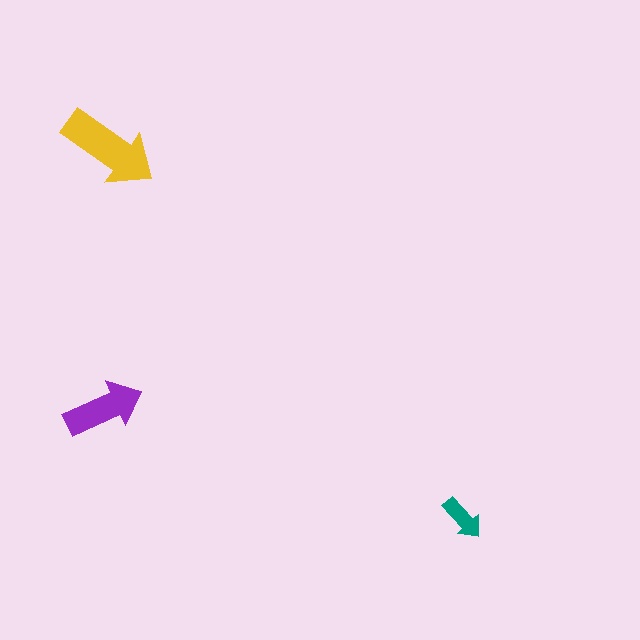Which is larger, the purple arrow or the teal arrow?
The purple one.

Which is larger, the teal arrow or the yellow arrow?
The yellow one.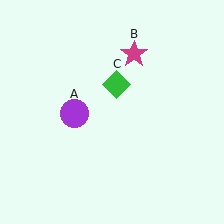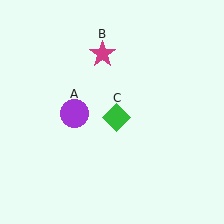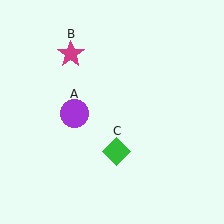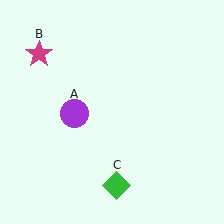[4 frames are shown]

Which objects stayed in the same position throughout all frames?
Purple circle (object A) remained stationary.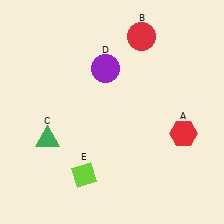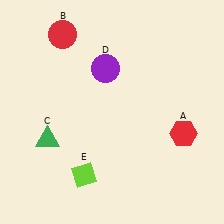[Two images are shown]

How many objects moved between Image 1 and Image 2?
1 object moved between the two images.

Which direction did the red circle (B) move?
The red circle (B) moved left.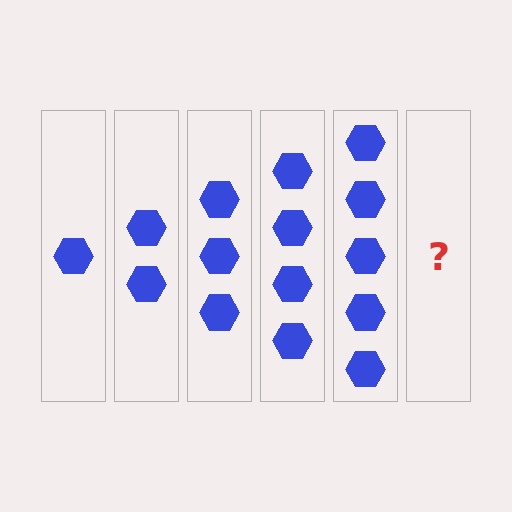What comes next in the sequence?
The next element should be 6 hexagons.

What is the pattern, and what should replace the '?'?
The pattern is that each step adds one more hexagon. The '?' should be 6 hexagons.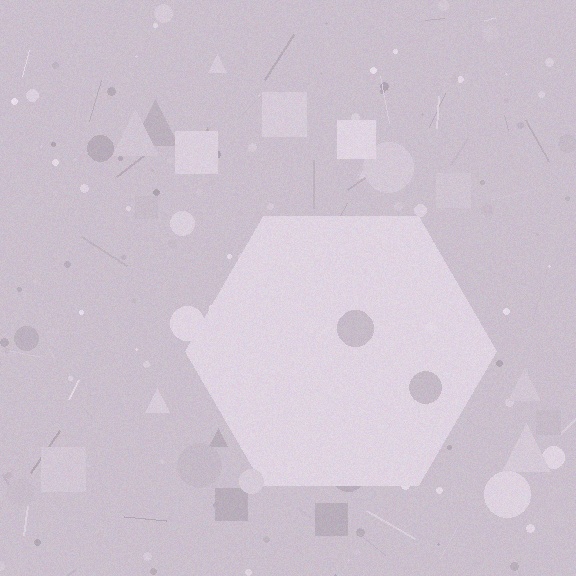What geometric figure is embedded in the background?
A hexagon is embedded in the background.